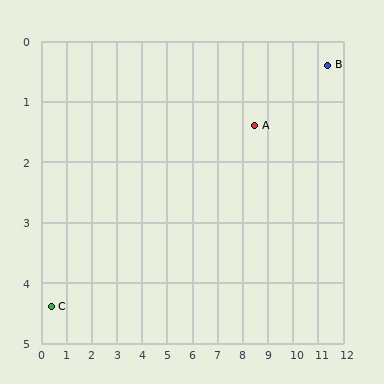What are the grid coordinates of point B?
Point B is at approximately (11.4, 0.4).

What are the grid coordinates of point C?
Point C is at approximately (0.4, 4.4).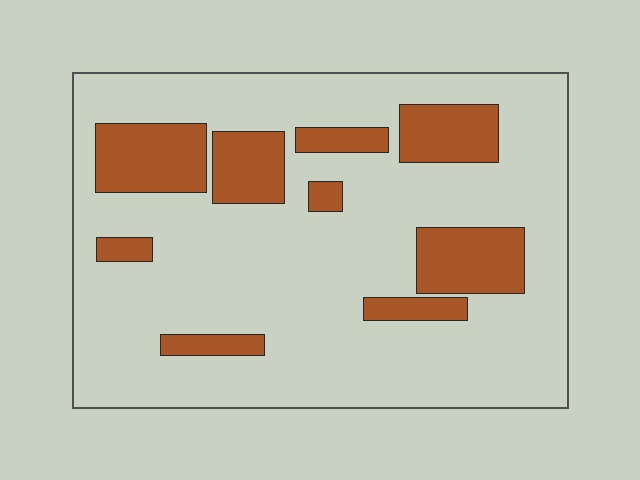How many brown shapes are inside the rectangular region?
9.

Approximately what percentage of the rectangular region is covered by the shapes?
Approximately 20%.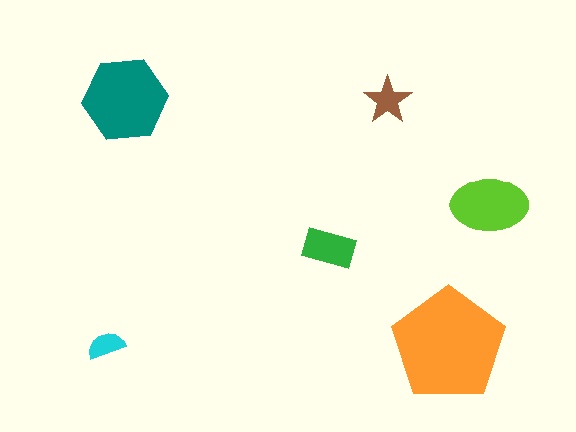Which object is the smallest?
The cyan semicircle.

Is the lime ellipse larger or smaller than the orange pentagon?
Smaller.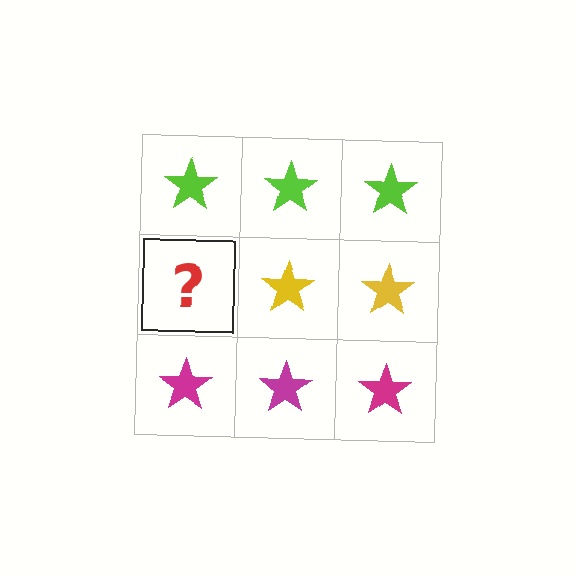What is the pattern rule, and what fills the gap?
The rule is that each row has a consistent color. The gap should be filled with a yellow star.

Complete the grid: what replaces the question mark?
The question mark should be replaced with a yellow star.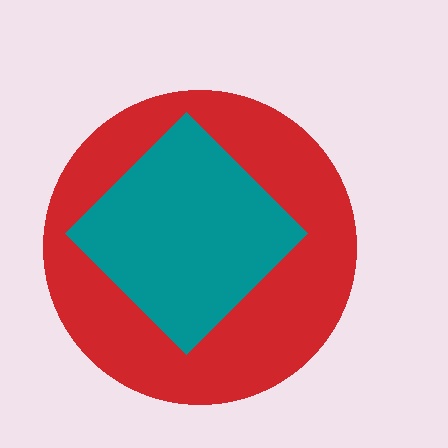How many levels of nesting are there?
2.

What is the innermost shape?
The teal diamond.